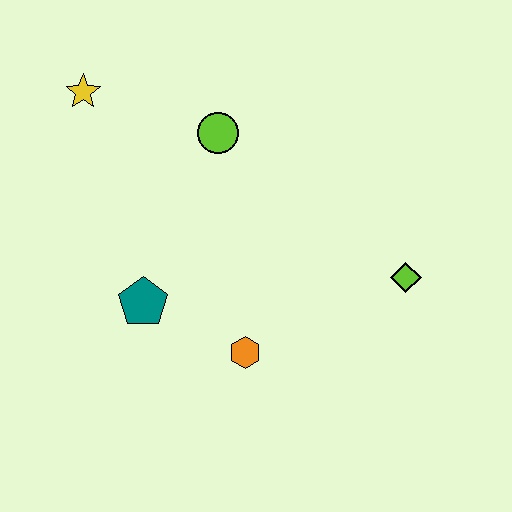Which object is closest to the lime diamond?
The orange hexagon is closest to the lime diamond.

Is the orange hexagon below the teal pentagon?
Yes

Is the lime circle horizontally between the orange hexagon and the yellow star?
Yes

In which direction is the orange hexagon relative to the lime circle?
The orange hexagon is below the lime circle.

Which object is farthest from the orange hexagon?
The yellow star is farthest from the orange hexagon.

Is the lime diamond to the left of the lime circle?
No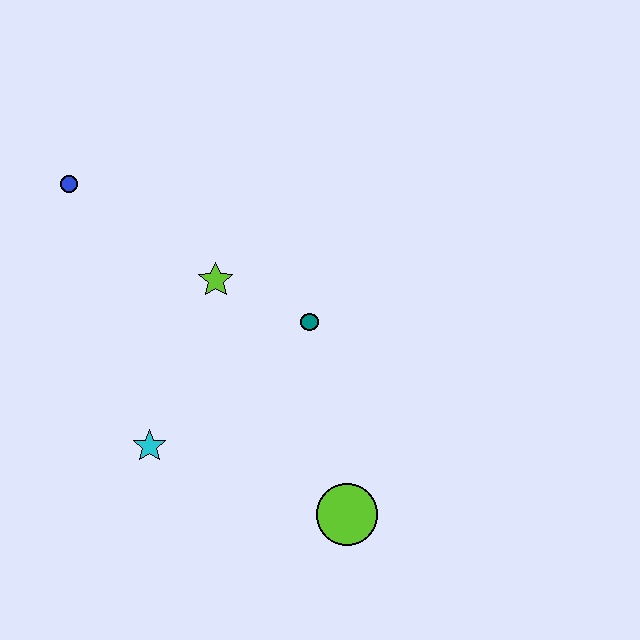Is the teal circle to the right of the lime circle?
No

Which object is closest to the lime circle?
The teal circle is closest to the lime circle.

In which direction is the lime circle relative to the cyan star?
The lime circle is to the right of the cyan star.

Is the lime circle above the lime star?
No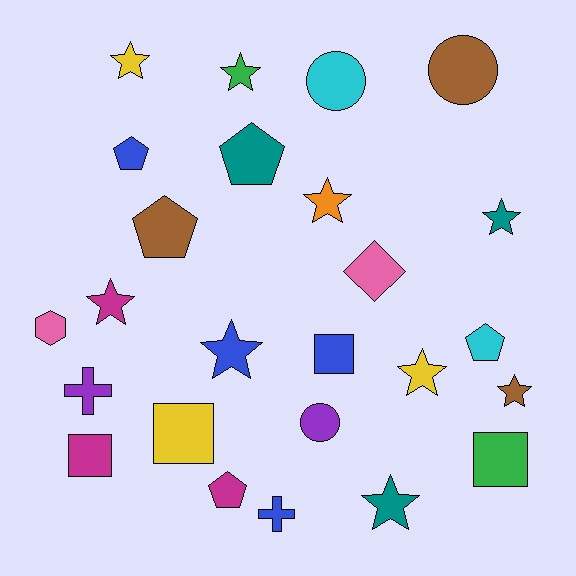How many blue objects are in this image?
There are 4 blue objects.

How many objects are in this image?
There are 25 objects.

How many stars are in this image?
There are 9 stars.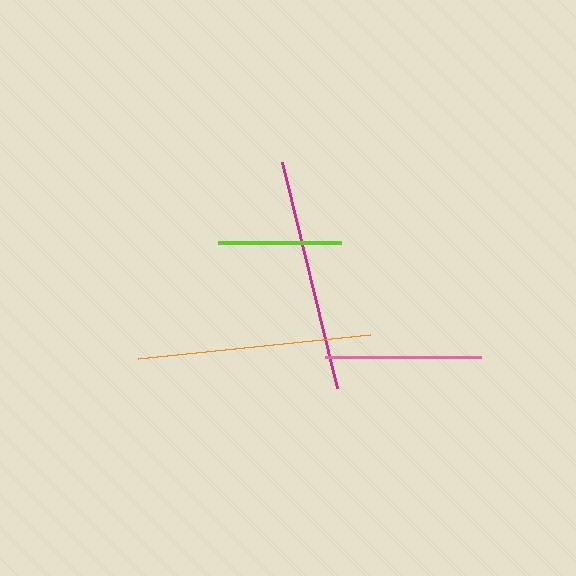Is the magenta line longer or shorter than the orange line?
The orange line is longer than the magenta line.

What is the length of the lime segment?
The lime segment is approximately 122 pixels long.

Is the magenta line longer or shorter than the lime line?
The magenta line is longer than the lime line.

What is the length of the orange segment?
The orange segment is approximately 234 pixels long.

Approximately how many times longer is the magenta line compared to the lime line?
The magenta line is approximately 1.9 times the length of the lime line.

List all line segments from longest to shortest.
From longest to shortest: orange, magenta, pink, lime.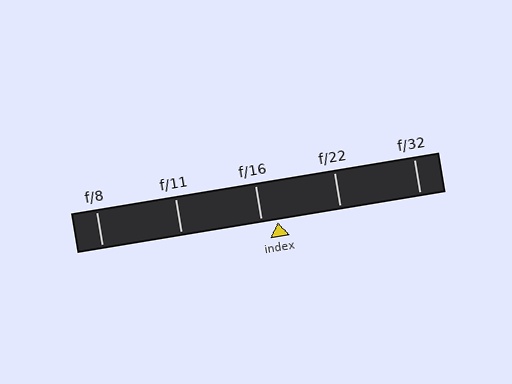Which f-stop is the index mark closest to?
The index mark is closest to f/16.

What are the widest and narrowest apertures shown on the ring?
The widest aperture shown is f/8 and the narrowest is f/32.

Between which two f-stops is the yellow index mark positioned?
The index mark is between f/16 and f/22.